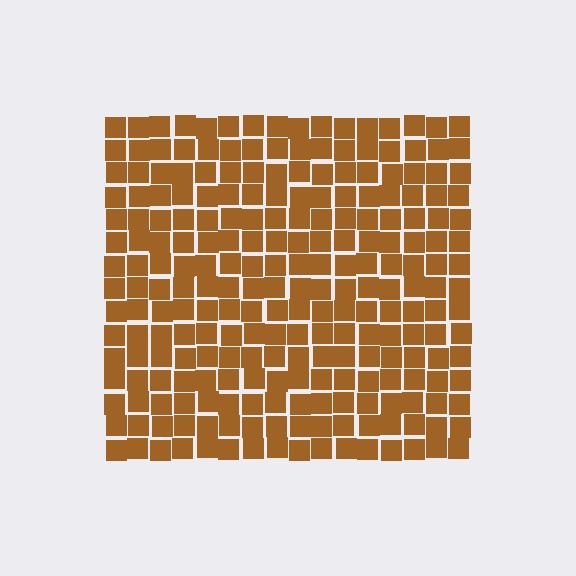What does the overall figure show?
The overall figure shows a square.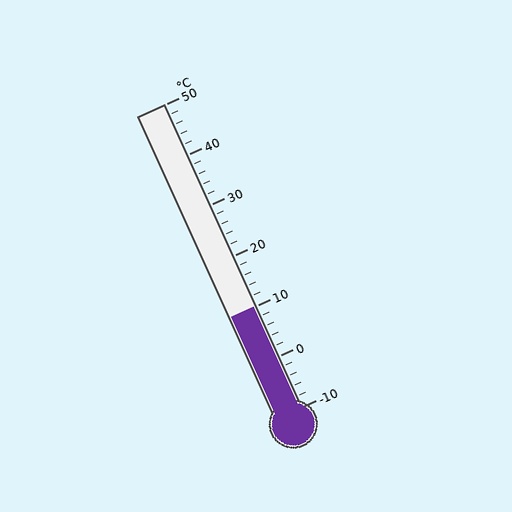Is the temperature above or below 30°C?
The temperature is below 30°C.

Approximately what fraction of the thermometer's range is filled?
The thermometer is filled to approximately 35% of its range.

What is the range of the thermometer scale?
The thermometer scale ranges from -10°C to 50°C.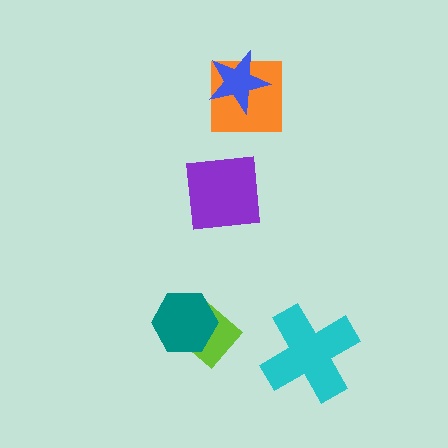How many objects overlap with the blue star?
1 object overlaps with the blue star.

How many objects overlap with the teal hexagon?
1 object overlaps with the teal hexagon.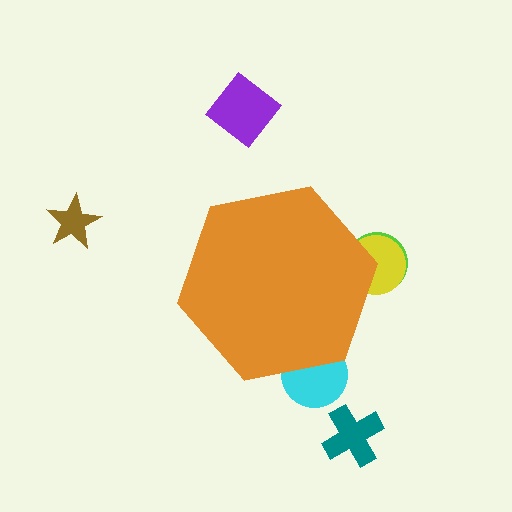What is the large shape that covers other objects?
An orange hexagon.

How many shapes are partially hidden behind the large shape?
3 shapes are partially hidden.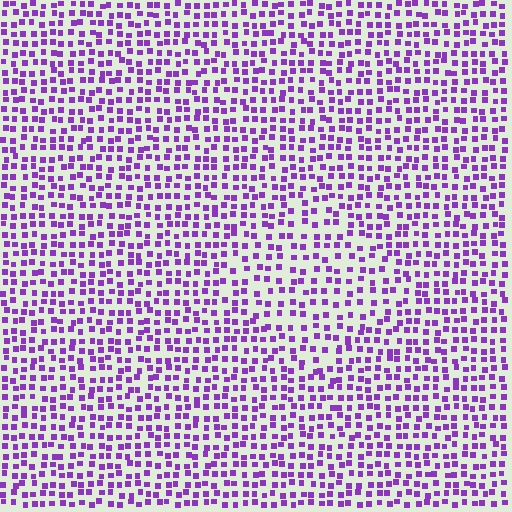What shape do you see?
I see a diamond.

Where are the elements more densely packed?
The elements are more densely packed outside the diamond boundary.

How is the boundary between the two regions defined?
The boundary is defined by a change in element density (approximately 1.4x ratio). All elements are the same color, size, and shape.